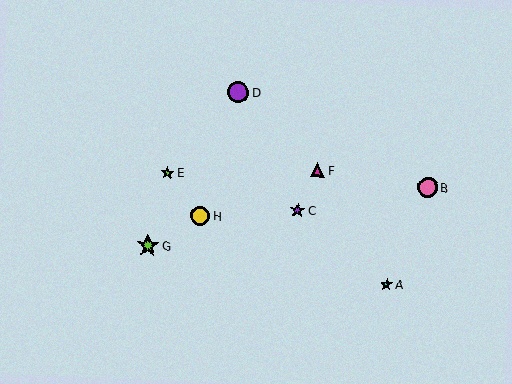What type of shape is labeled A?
Shape A is a cyan star.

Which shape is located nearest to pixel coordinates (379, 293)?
The cyan star (labeled A) at (387, 285) is nearest to that location.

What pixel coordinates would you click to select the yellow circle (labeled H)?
Click at (200, 216) to select the yellow circle H.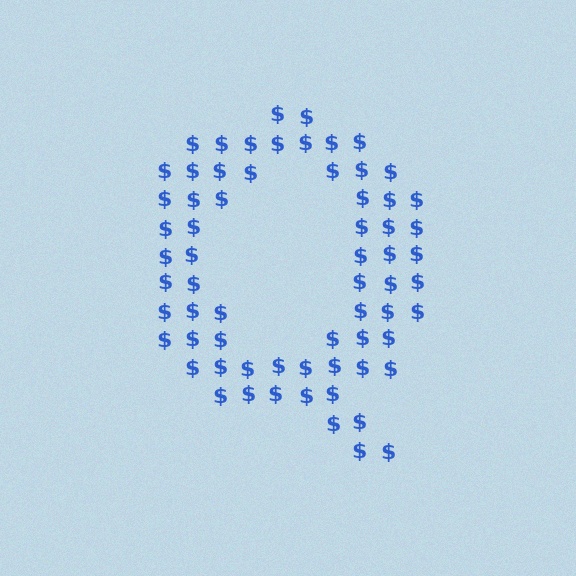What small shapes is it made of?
It is made of small dollar signs.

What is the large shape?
The large shape is the letter Q.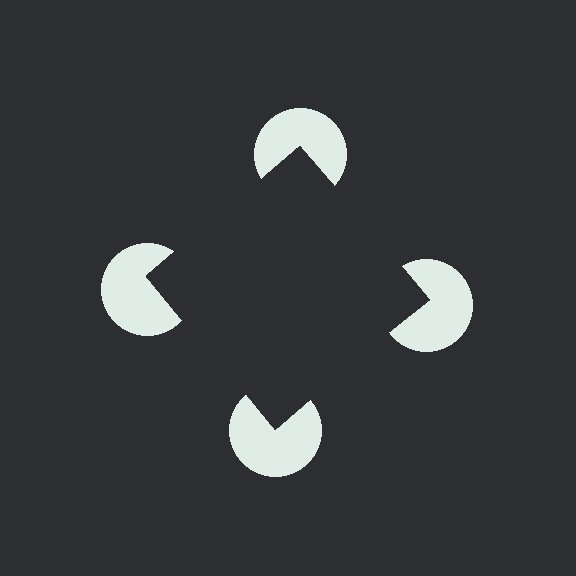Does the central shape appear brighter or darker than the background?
It typically appears slightly darker than the background, even though no actual brightness change is drawn.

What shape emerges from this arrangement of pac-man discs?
An illusory square — its edges are inferred from the aligned wedge cuts in the pac-man discs, not physically drawn.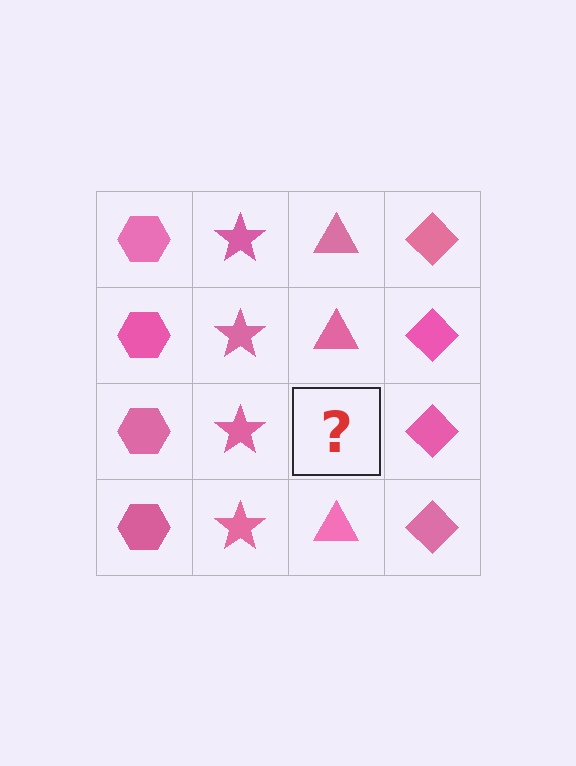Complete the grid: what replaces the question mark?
The question mark should be replaced with a pink triangle.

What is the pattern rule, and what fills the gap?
The rule is that each column has a consistent shape. The gap should be filled with a pink triangle.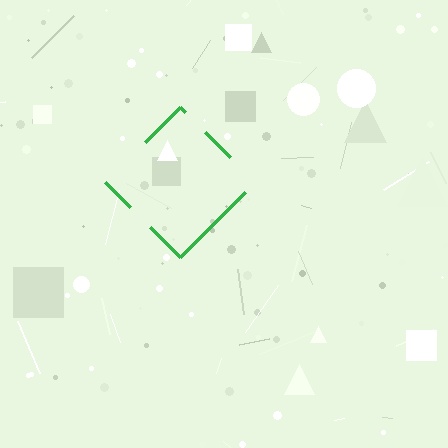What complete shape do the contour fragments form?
The contour fragments form a diamond.